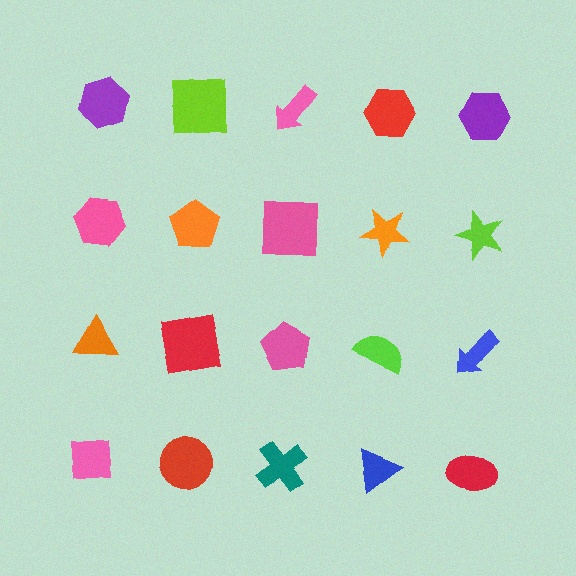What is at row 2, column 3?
A pink square.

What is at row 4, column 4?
A blue triangle.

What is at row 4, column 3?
A teal cross.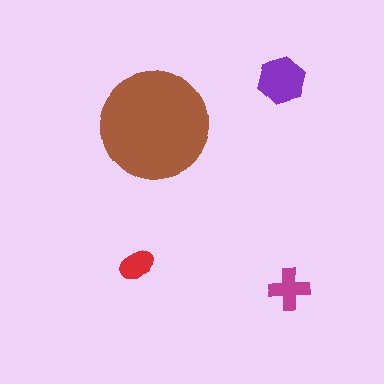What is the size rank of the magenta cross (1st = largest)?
3rd.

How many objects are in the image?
There are 4 objects in the image.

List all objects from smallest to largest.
The red ellipse, the magenta cross, the purple hexagon, the brown circle.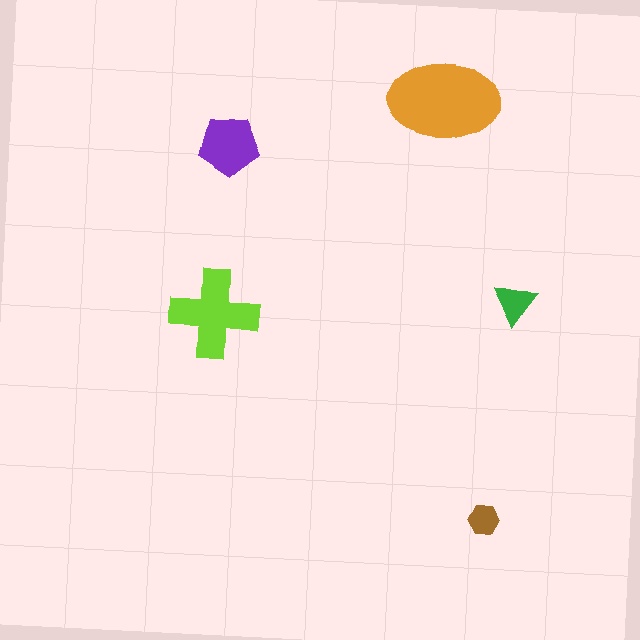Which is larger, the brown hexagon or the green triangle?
The green triangle.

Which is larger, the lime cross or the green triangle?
The lime cross.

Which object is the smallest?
The brown hexagon.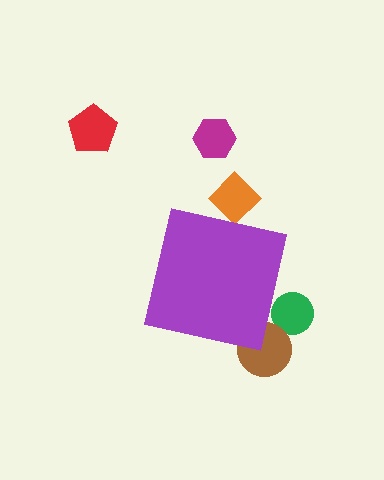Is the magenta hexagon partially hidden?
No, the magenta hexagon is fully visible.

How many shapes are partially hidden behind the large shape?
3 shapes are partially hidden.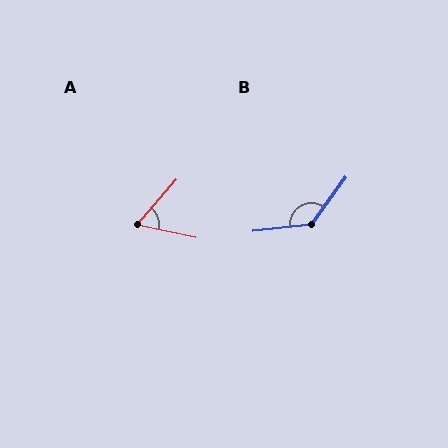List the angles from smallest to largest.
A (61°), B (132°).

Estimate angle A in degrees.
Approximately 61 degrees.